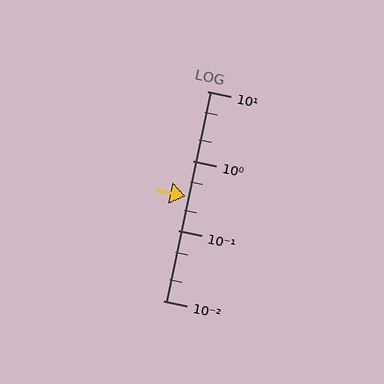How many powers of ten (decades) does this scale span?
The scale spans 3 decades, from 0.01 to 10.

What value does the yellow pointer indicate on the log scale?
The pointer indicates approximately 0.31.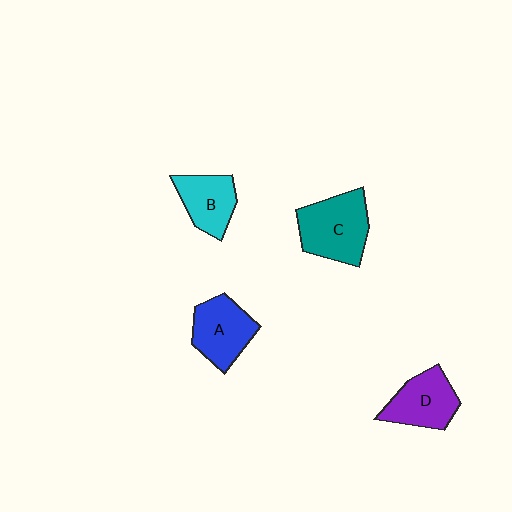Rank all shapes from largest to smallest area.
From largest to smallest: C (teal), A (blue), D (purple), B (cyan).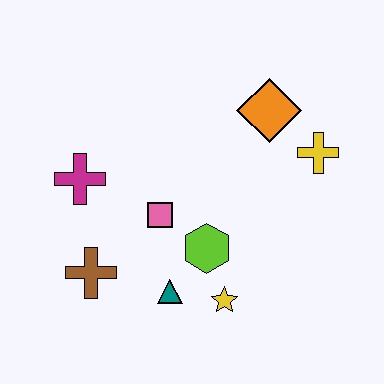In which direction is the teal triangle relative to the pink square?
The teal triangle is below the pink square.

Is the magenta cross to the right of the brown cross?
No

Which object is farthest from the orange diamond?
The brown cross is farthest from the orange diamond.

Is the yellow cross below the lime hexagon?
No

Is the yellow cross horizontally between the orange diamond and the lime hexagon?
No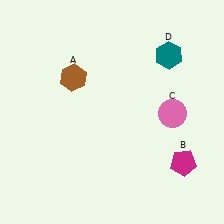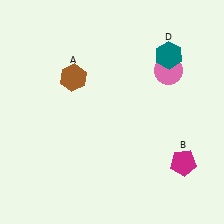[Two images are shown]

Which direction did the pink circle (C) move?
The pink circle (C) moved up.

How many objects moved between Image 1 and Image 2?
1 object moved between the two images.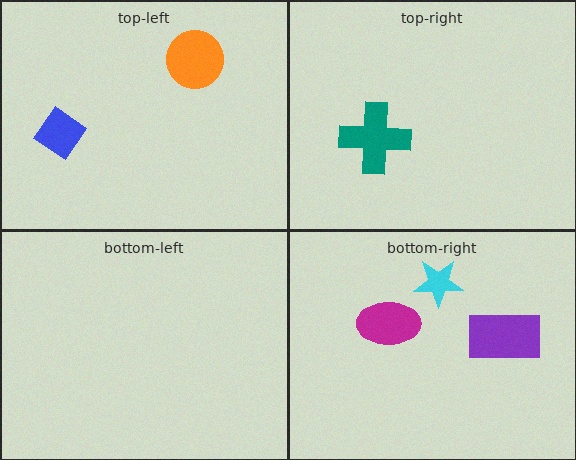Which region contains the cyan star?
The bottom-right region.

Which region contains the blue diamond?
The top-left region.